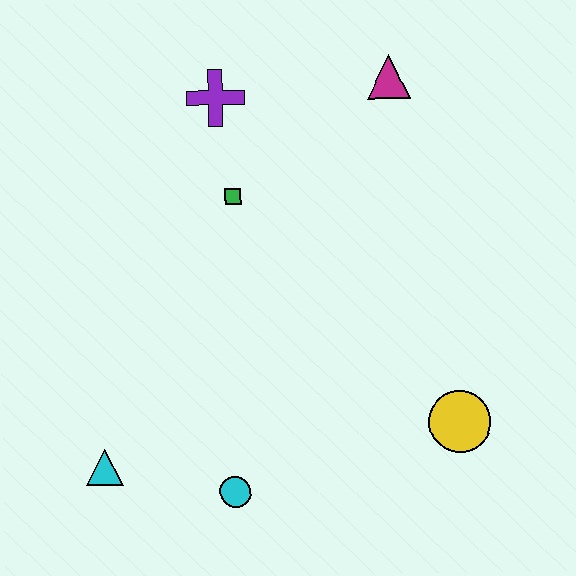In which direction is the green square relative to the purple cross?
The green square is below the purple cross.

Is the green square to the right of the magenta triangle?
No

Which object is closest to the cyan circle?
The cyan triangle is closest to the cyan circle.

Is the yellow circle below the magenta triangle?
Yes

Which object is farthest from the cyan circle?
The magenta triangle is farthest from the cyan circle.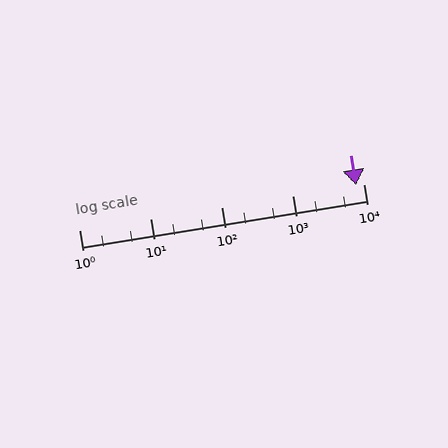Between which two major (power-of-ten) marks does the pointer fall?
The pointer is between 1000 and 10000.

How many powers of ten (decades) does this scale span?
The scale spans 4 decades, from 1 to 10000.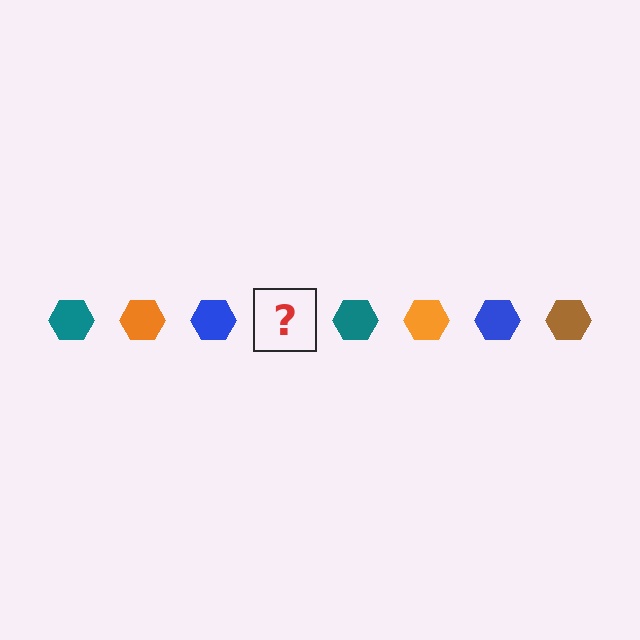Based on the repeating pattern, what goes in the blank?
The blank should be a brown hexagon.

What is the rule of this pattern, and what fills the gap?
The rule is that the pattern cycles through teal, orange, blue, brown hexagons. The gap should be filled with a brown hexagon.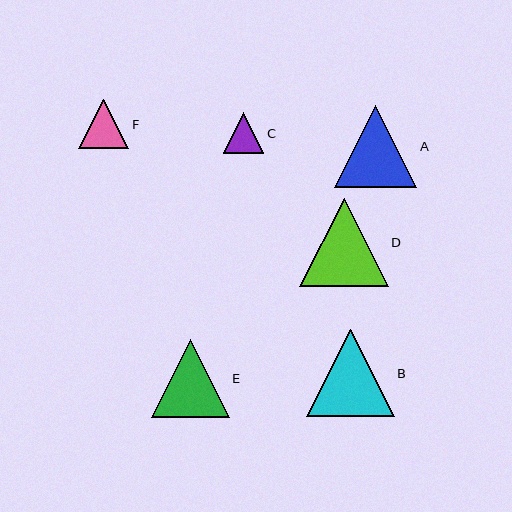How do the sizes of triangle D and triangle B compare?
Triangle D and triangle B are approximately the same size.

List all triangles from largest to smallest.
From largest to smallest: D, B, A, E, F, C.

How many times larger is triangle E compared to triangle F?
Triangle E is approximately 1.6 times the size of triangle F.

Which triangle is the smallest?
Triangle C is the smallest with a size of approximately 41 pixels.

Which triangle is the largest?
Triangle D is the largest with a size of approximately 88 pixels.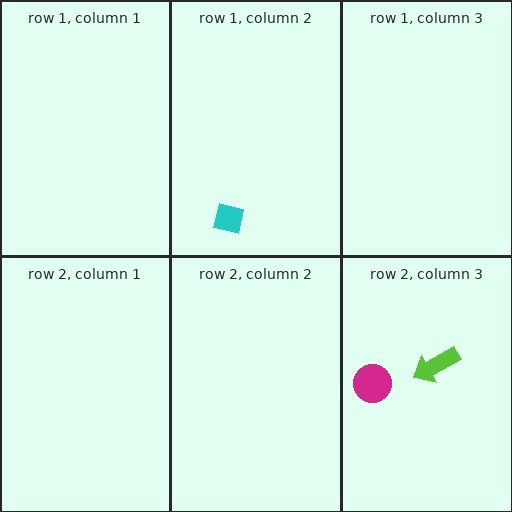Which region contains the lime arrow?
The row 2, column 3 region.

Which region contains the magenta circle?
The row 2, column 3 region.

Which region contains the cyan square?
The row 1, column 2 region.